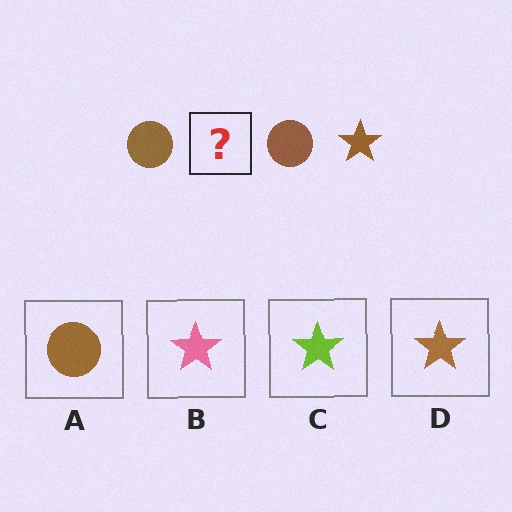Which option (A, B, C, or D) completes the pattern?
D.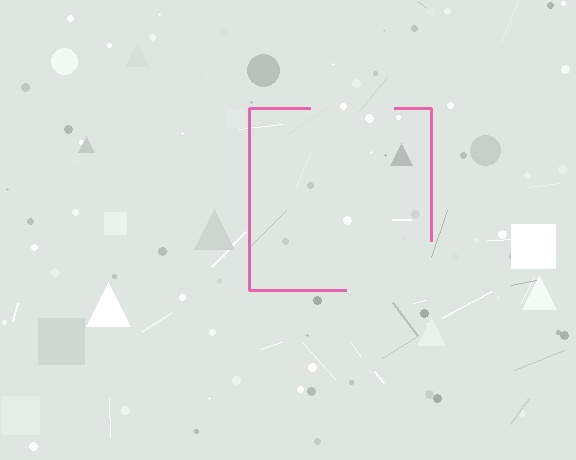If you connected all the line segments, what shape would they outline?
They would outline a square.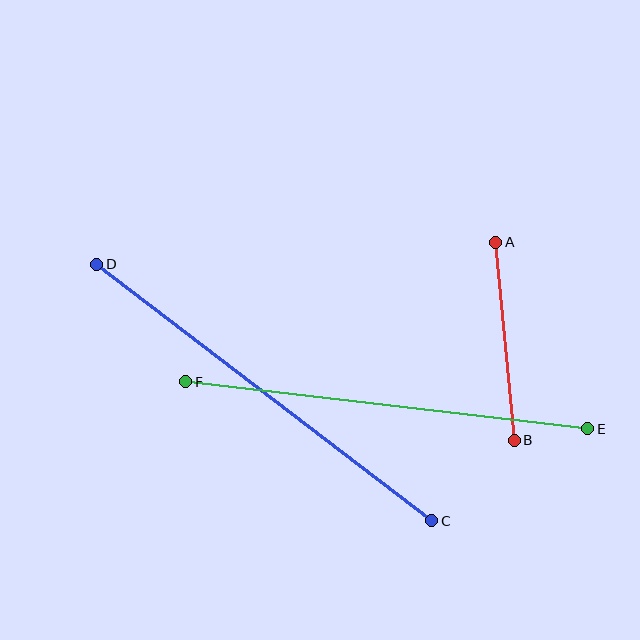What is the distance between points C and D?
The distance is approximately 422 pixels.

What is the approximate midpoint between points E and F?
The midpoint is at approximately (387, 405) pixels.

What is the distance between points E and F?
The distance is approximately 404 pixels.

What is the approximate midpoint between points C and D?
The midpoint is at approximately (264, 393) pixels.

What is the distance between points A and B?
The distance is approximately 199 pixels.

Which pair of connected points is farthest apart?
Points C and D are farthest apart.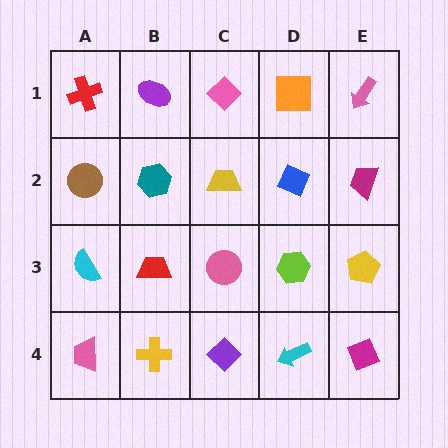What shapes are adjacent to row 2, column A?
A red cross (row 1, column A), a cyan semicircle (row 3, column A), a teal hexagon (row 2, column B).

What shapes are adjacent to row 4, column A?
A cyan semicircle (row 3, column A), a yellow cross (row 4, column B).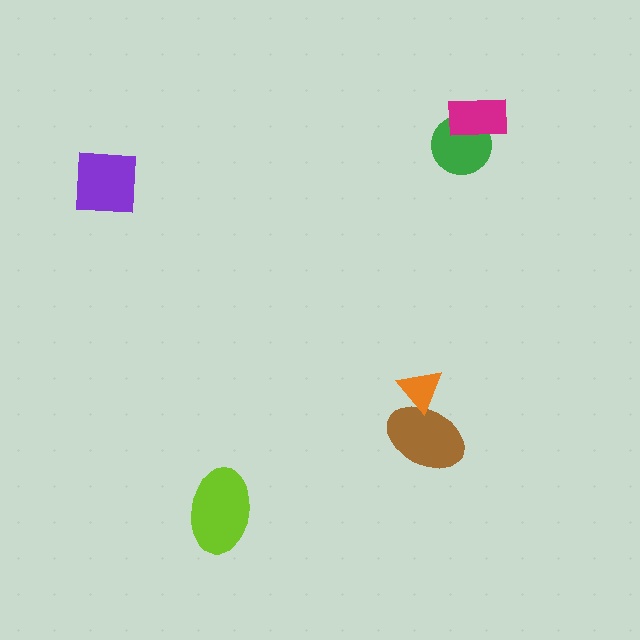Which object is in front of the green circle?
The magenta rectangle is in front of the green circle.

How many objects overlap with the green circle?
1 object overlaps with the green circle.